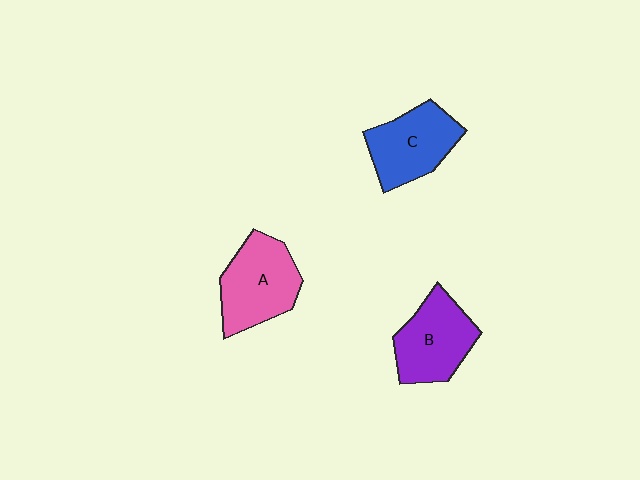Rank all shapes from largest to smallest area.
From largest to smallest: A (pink), B (purple), C (blue).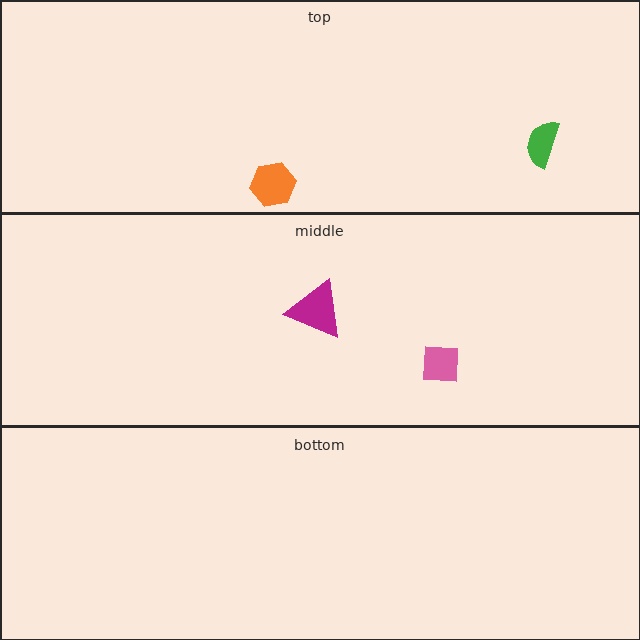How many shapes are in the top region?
2.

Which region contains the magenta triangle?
The middle region.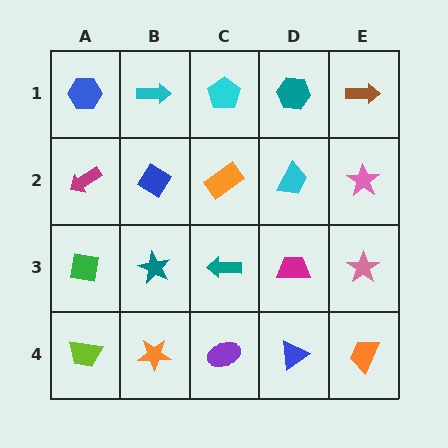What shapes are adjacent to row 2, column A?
A blue hexagon (row 1, column A), a green square (row 3, column A), a blue diamond (row 2, column B).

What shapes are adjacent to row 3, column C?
An orange rectangle (row 2, column C), a purple ellipse (row 4, column C), a teal star (row 3, column B), a magenta trapezoid (row 3, column D).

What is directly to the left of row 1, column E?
A teal hexagon.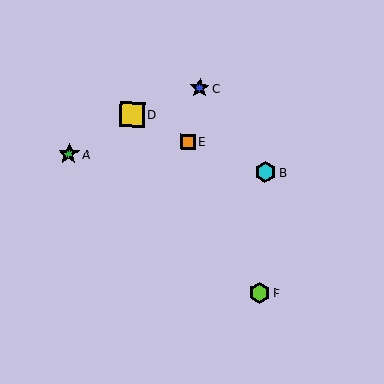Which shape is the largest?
The yellow square (labeled D) is the largest.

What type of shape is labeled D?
Shape D is a yellow square.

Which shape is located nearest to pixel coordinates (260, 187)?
The cyan hexagon (labeled B) at (266, 172) is nearest to that location.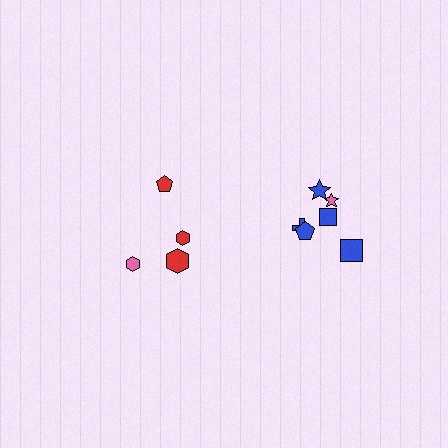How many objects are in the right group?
There are 6 objects.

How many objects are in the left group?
There are 4 objects.